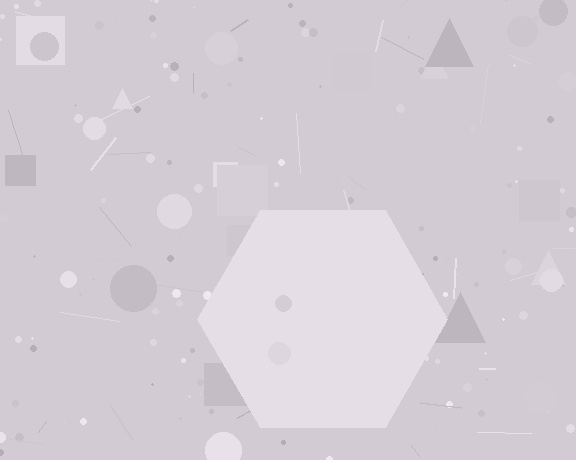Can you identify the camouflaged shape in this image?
The camouflaged shape is a hexagon.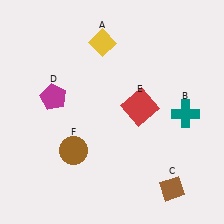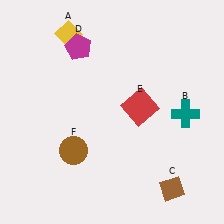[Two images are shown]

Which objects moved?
The objects that moved are: the yellow diamond (A), the magenta pentagon (D).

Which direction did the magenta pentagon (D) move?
The magenta pentagon (D) moved up.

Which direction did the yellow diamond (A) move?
The yellow diamond (A) moved left.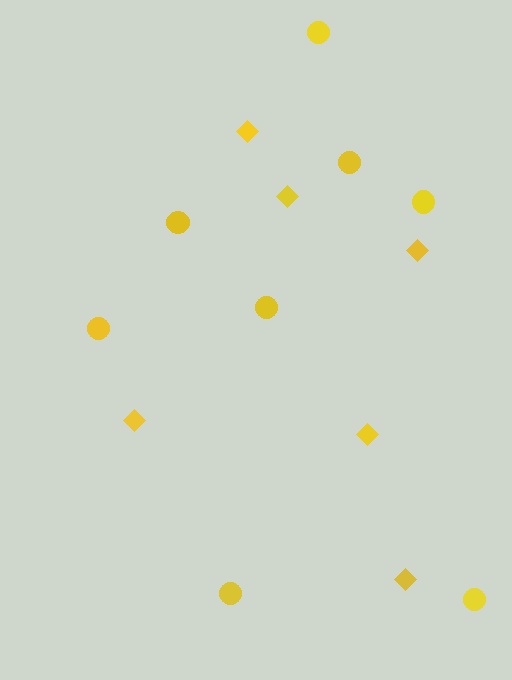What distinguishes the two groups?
There are 2 groups: one group of circles (8) and one group of diamonds (6).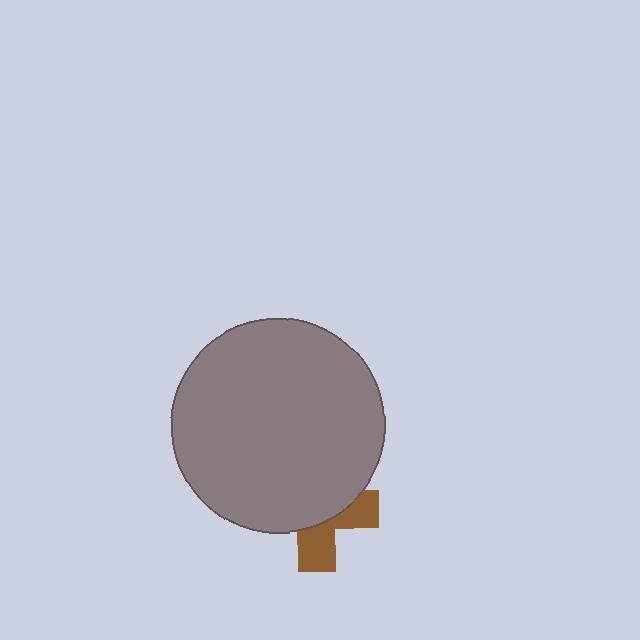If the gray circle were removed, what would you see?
You would see the complete brown cross.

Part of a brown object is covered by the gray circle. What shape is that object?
It is a cross.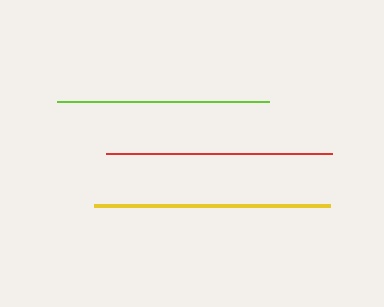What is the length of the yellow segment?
The yellow segment is approximately 236 pixels long.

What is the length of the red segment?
The red segment is approximately 226 pixels long.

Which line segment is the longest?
The yellow line is the longest at approximately 236 pixels.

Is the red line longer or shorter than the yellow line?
The yellow line is longer than the red line.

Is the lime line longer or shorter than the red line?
The red line is longer than the lime line.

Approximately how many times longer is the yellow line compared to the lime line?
The yellow line is approximately 1.1 times the length of the lime line.